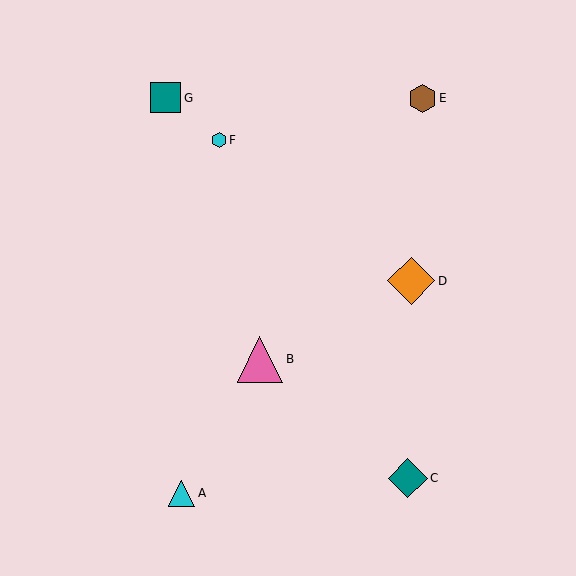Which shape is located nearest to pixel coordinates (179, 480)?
The cyan triangle (labeled A) at (181, 493) is nearest to that location.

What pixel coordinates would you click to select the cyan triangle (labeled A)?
Click at (181, 493) to select the cyan triangle A.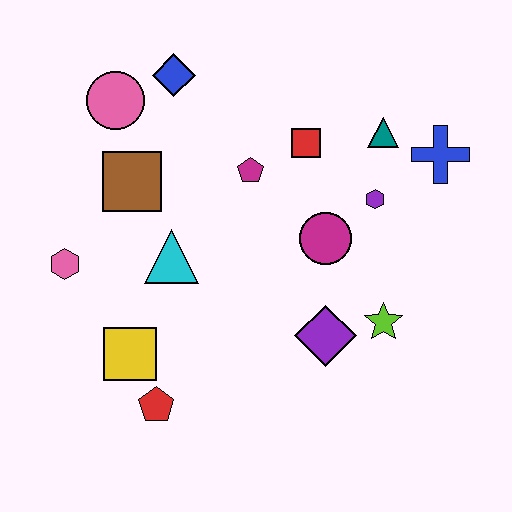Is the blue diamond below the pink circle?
No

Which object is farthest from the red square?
The red pentagon is farthest from the red square.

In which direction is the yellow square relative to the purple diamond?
The yellow square is to the left of the purple diamond.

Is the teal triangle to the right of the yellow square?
Yes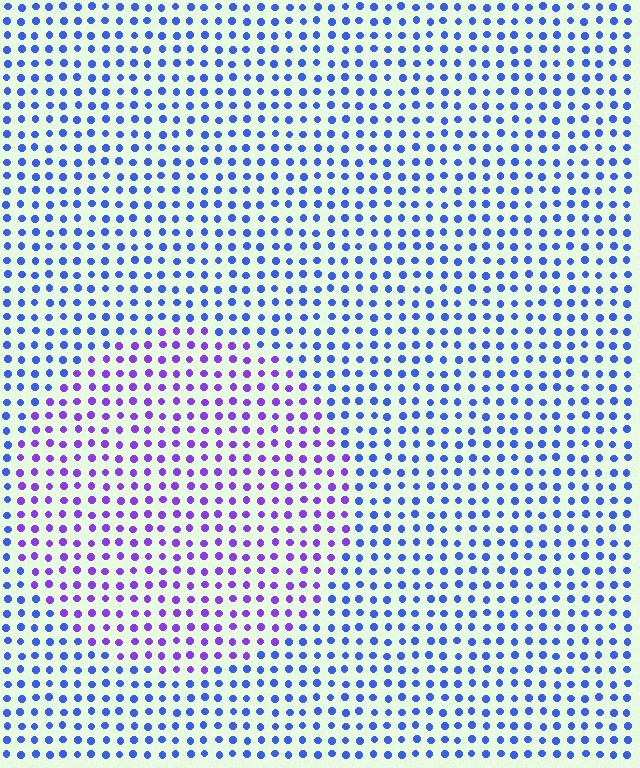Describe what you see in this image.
The image is filled with small blue elements in a uniform arrangement. A circle-shaped region is visible where the elements are tinted to a slightly different hue, forming a subtle color boundary.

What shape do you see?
I see a circle.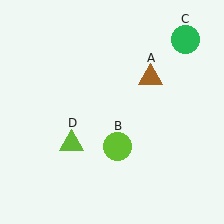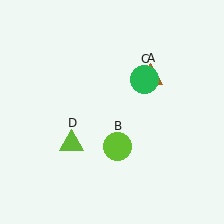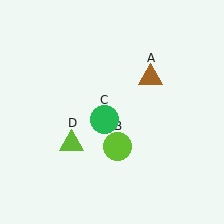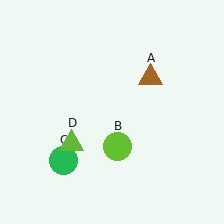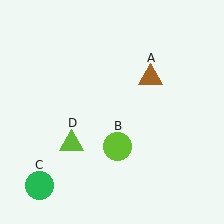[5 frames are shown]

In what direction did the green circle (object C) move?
The green circle (object C) moved down and to the left.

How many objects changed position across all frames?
1 object changed position: green circle (object C).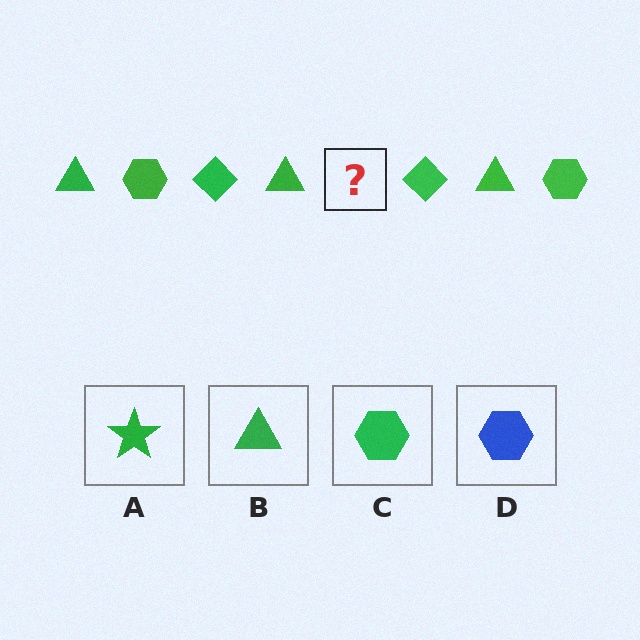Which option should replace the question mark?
Option C.